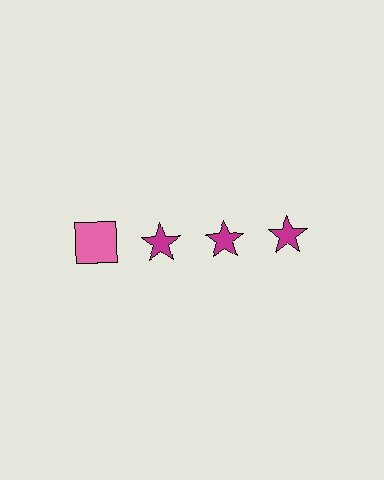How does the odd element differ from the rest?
It differs in both color (pink instead of magenta) and shape (square instead of star).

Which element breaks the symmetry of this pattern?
The pink square in the top row, leftmost column breaks the symmetry. All other shapes are magenta stars.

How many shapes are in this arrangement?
There are 4 shapes arranged in a grid pattern.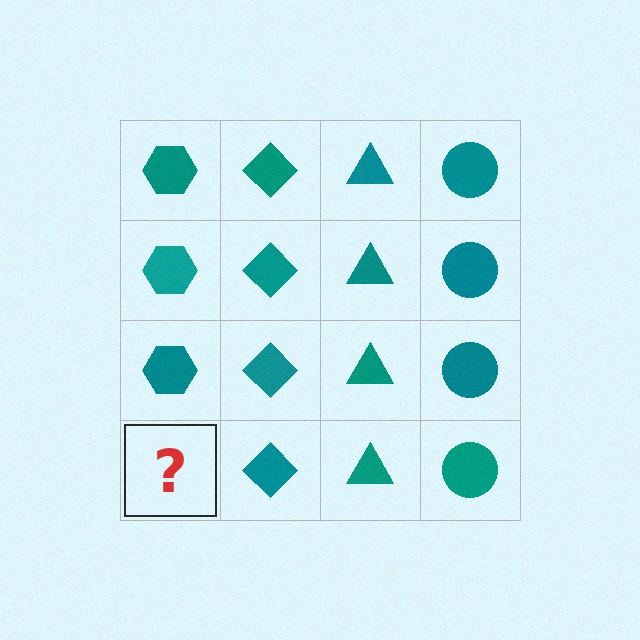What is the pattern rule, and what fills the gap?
The rule is that each column has a consistent shape. The gap should be filled with a teal hexagon.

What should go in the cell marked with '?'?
The missing cell should contain a teal hexagon.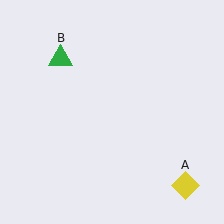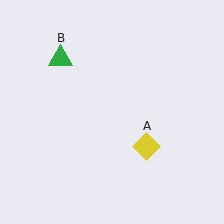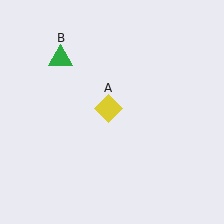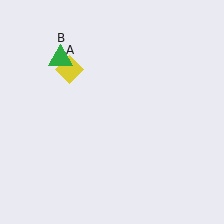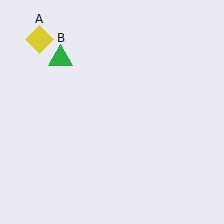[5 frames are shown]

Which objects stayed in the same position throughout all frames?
Green triangle (object B) remained stationary.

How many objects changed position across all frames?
1 object changed position: yellow diamond (object A).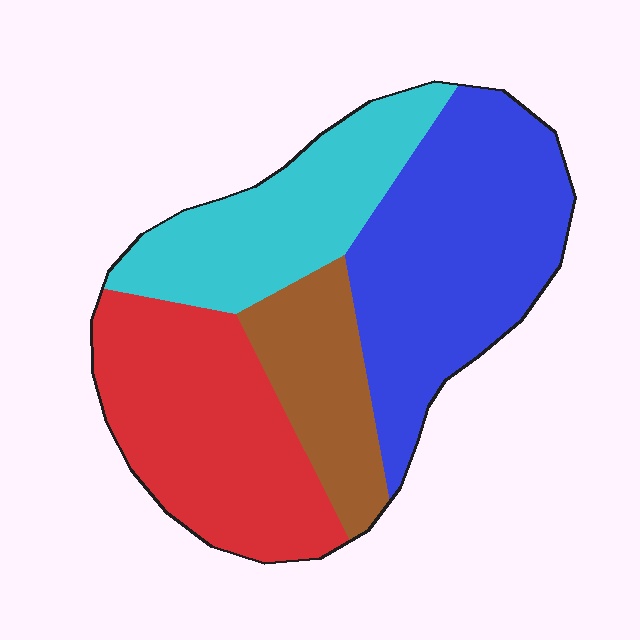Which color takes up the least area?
Brown, at roughly 15%.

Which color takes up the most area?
Blue, at roughly 35%.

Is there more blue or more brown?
Blue.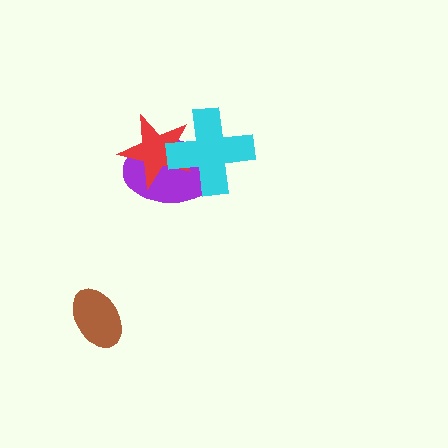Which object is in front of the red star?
The cyan cross is in front of the red star.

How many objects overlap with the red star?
2 objects overlap with the red star.